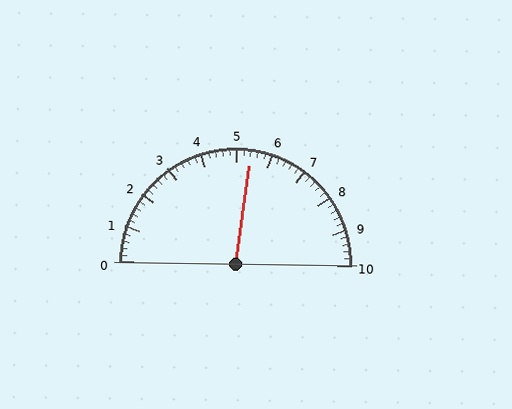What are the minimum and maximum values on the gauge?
The gauge ranges from 0 to 10.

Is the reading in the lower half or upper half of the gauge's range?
The reading is in the upper half of the range (0 to 10).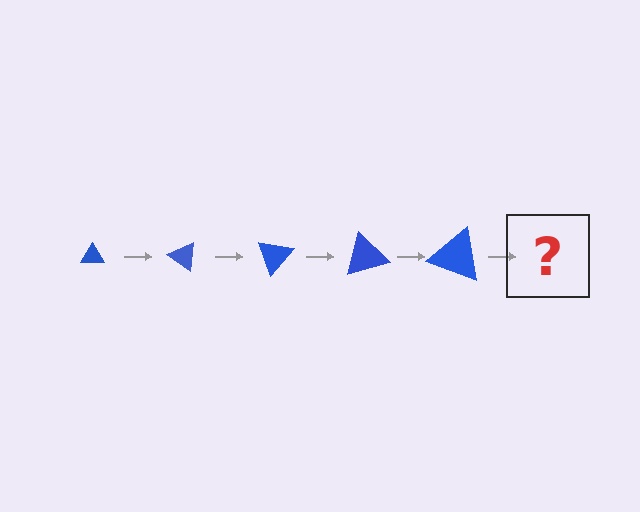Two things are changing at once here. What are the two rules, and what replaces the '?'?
The two rules are that the triangle grows larger each step and it rotates 35 degrees each step. The '?' should be a triangle, larger than the previous one and rotated 175 degrees from the start.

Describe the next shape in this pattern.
It should be a triangle, larger than the previous one and rotated 175 degrees from the start.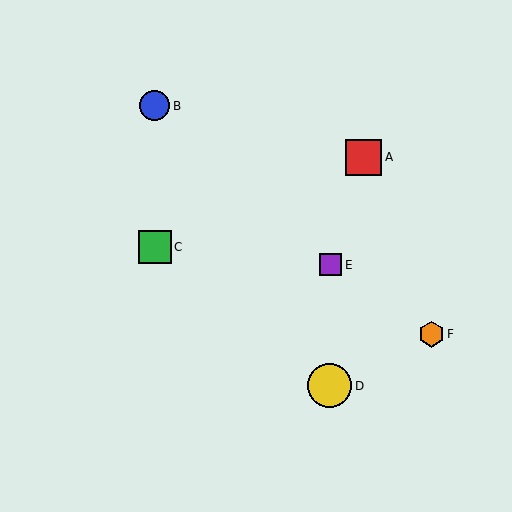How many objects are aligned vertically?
2 objects (B, C) are aligned vertically.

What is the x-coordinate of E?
Object E is at x≈331.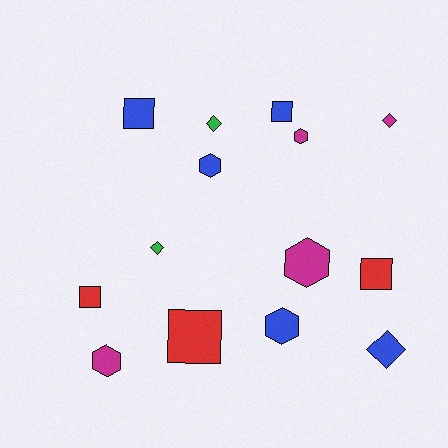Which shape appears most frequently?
Square, with 5 objects.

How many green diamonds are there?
There are 2 green diamonds.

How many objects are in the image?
There are 14 objects.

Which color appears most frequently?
Blue, with 5 objects.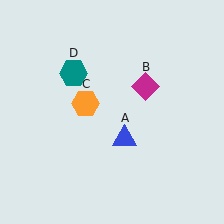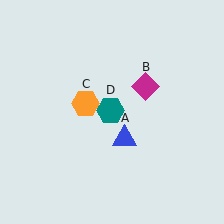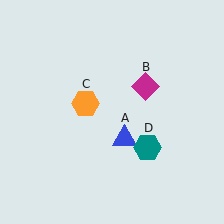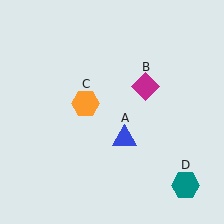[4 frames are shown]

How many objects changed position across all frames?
1 object changed position: teal hexagon (object D).